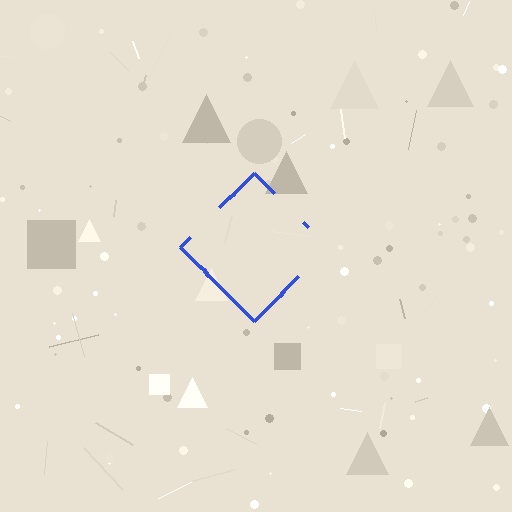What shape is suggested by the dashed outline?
The dashed outline suggests a diamond.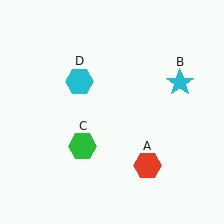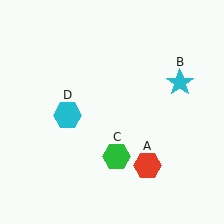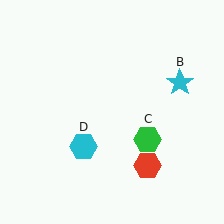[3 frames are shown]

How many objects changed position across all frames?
2 objects changed position: green hexagon (object C), cyan hexagon (object D).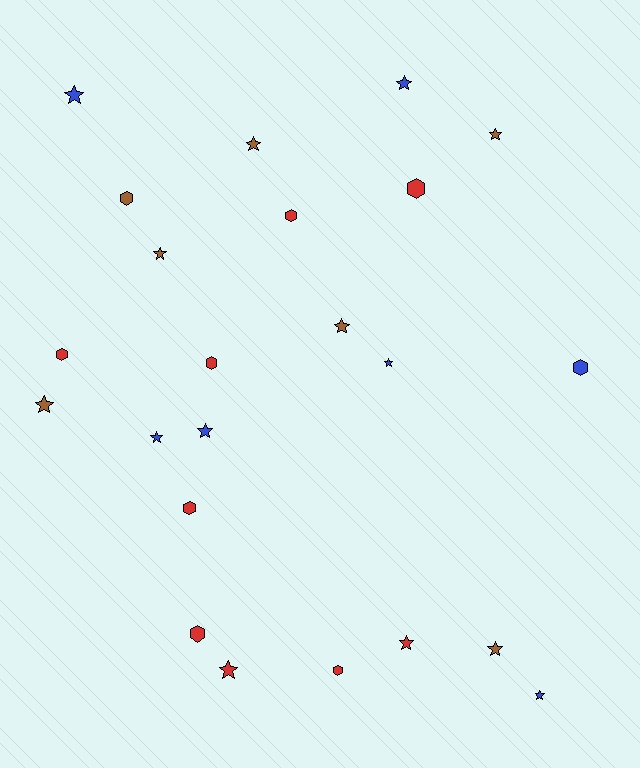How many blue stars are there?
There are 6 blue stars.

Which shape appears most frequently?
Star, with 14 objects.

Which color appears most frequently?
Red, with 9 objects.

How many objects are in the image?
There are 23 objects.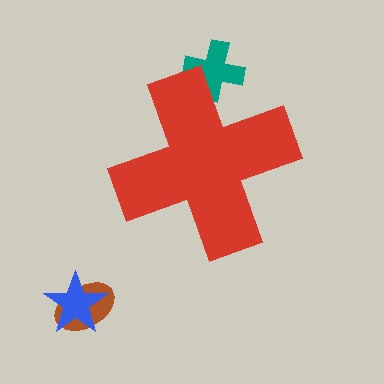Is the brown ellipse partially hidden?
No, the brown ellipse is fully visible.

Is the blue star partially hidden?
No, the blue star is fully visible.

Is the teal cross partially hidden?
Yes, the teal cross is partially hidden behind the red cross.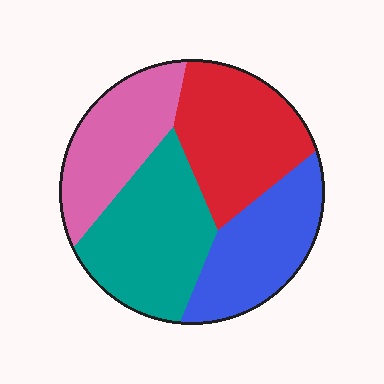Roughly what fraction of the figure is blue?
Blue covers 23% of the figure.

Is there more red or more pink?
Red.